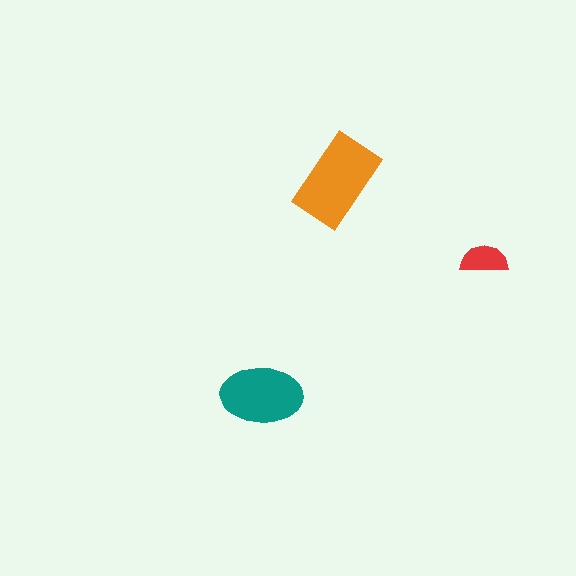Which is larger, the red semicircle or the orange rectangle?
The orange rectangle.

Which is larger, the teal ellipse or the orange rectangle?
The orange rectangle.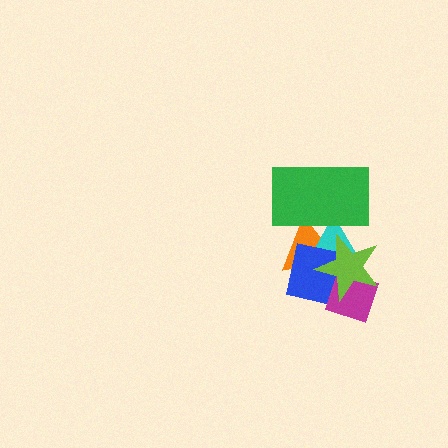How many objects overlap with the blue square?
4 objects overlap with the blue square.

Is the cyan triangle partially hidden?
Yes, it is partially covered by another shape.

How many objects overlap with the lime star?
4 objects overlap with the lime star.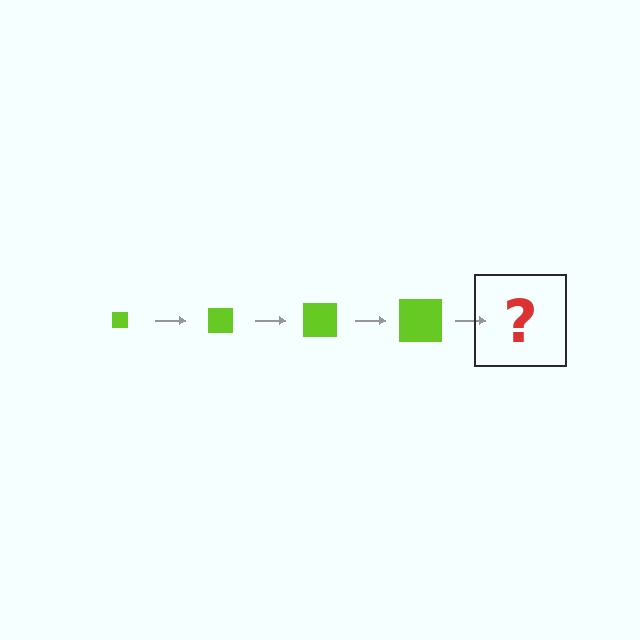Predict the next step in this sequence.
The next step is a lime square, larger than the previous one.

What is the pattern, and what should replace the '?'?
The pattern is that the square gets progressively larger each step. The '?' should be a lime square, larger than the previous one.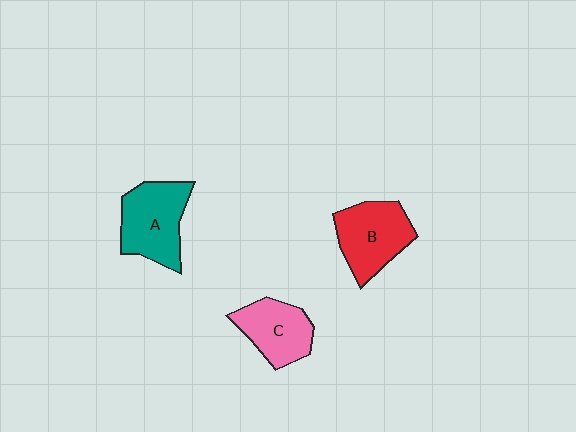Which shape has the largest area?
Shape A (teal).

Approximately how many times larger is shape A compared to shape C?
Approximately 1.2 times.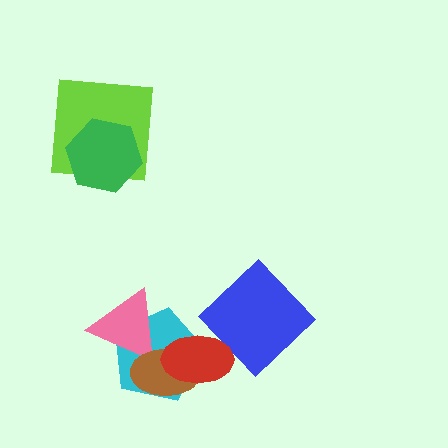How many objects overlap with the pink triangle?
2 objects overlap with the pink triangle.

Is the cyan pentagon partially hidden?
Yes, it is partially covered by another shape.